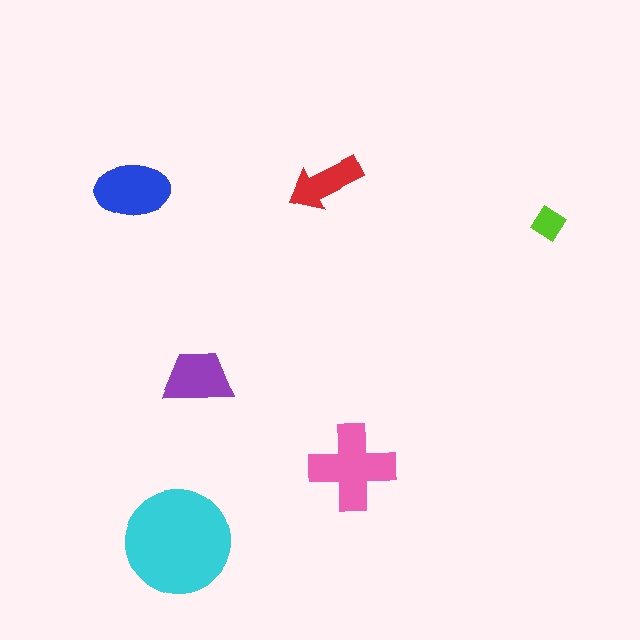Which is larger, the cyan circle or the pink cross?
The cyan circle.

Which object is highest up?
The red arrow is topmost.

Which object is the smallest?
The lime diamond.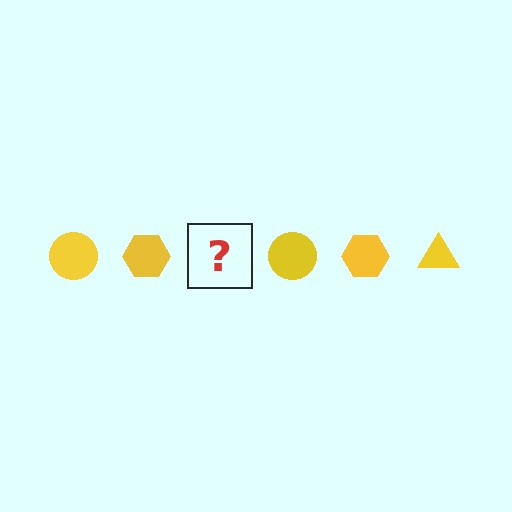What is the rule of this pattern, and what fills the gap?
The rule is that the pattern cycles through circle, hexagon, triangle shapes in yellow. The gap should be filled with a yellow triangle.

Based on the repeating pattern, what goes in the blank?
The blank should be a yellow triangle.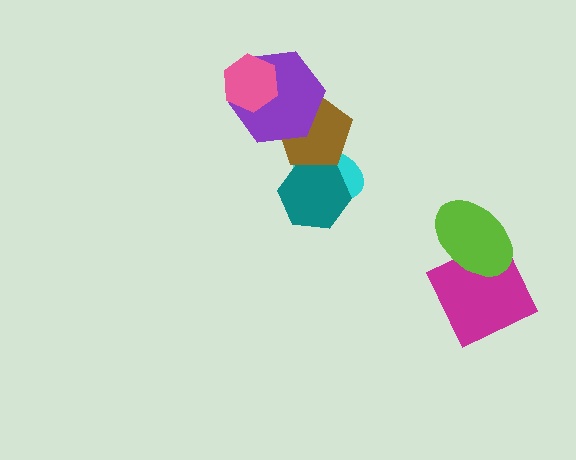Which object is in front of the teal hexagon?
The brown pentagon is in front of the teal hexagon.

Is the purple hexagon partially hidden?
Yes, it is partially covered by another shape.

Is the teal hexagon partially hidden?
Yes, it is partially covered by another shape.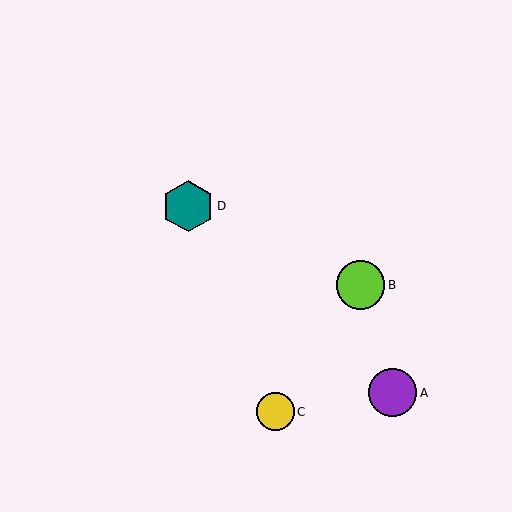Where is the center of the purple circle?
The center of the purple circle is at (393, 393).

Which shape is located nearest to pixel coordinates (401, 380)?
The purple circle (labeled A) at (393, 393) is nearest to that location.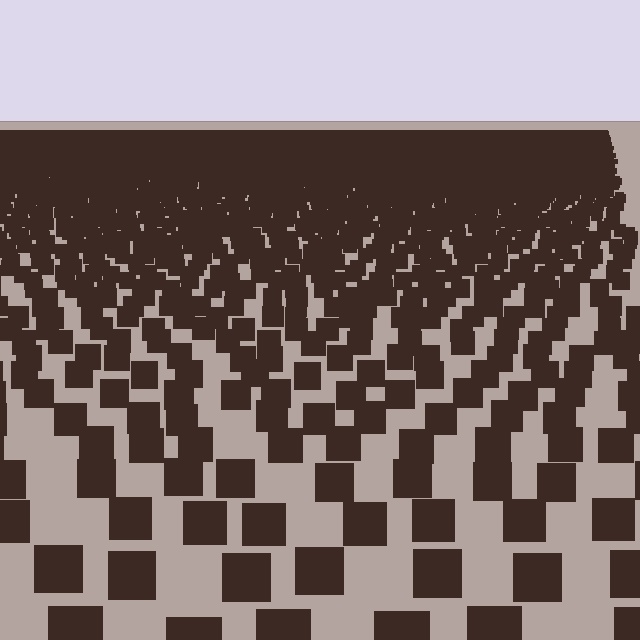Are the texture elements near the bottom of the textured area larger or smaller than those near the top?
Larger. Near the bottom, elements are closer to the viewer and appear at a bigger on-screen size.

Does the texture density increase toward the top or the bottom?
Density increases toward the top.